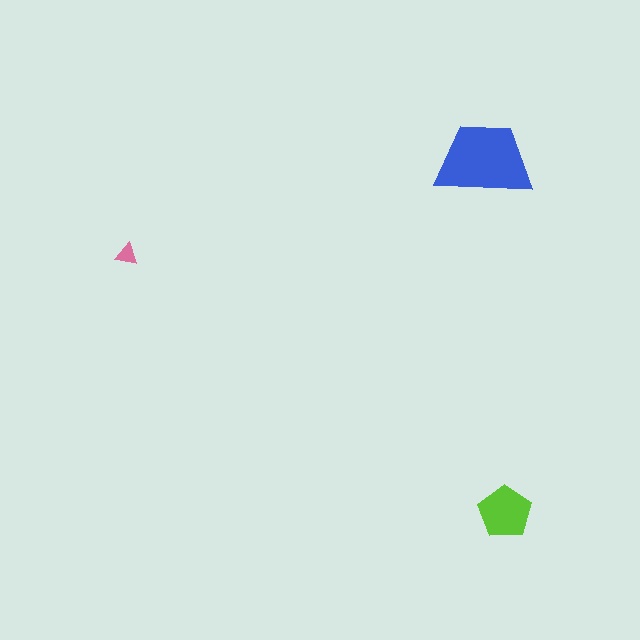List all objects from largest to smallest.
The blue trapezoid, the lime pentagon, the pink triangle.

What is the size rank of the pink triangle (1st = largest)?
3rd.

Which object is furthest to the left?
The pink triangle is leftmost.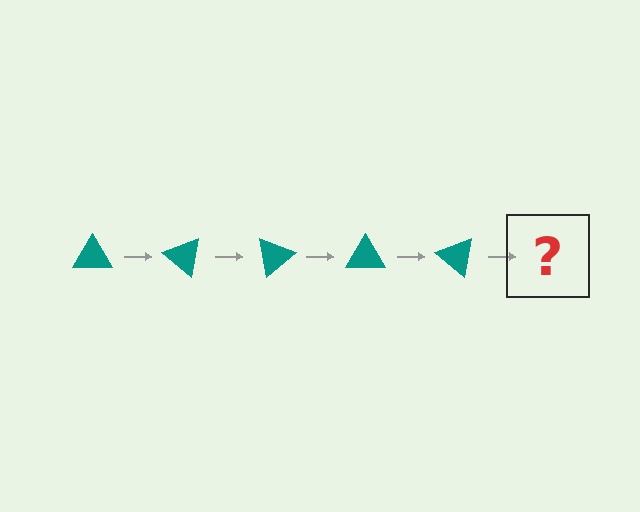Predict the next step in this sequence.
The next step is a teal triangle rotated 200 degrees.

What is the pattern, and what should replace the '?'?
The pattern is that the triangle rotates 40 degrees each step. The '?' should be a teal triangle rotated 200 degrees.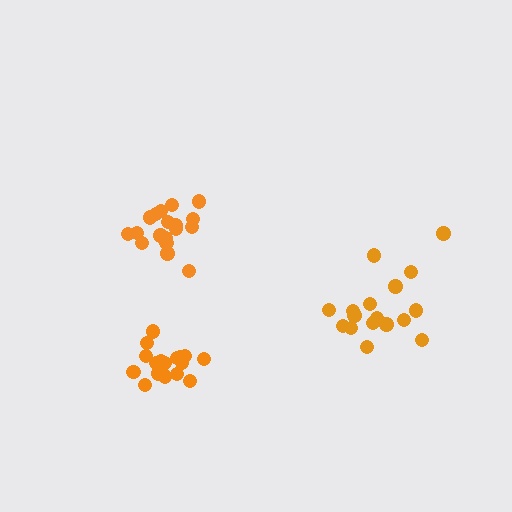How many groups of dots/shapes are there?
There are 3 groups.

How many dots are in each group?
Group 1: 17 dots, Group 2: 18 dots, Group 3: 18 dots (53 total).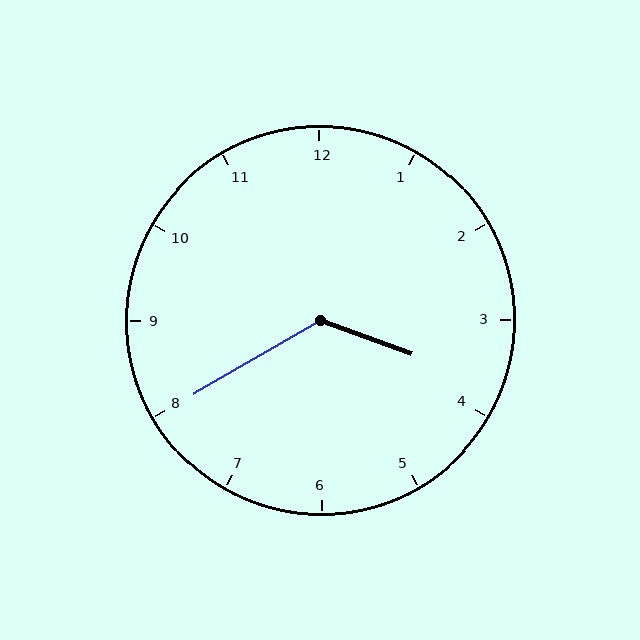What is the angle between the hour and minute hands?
Approximately 130 degrees.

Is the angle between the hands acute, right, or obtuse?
It is obtuse.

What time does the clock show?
3:40.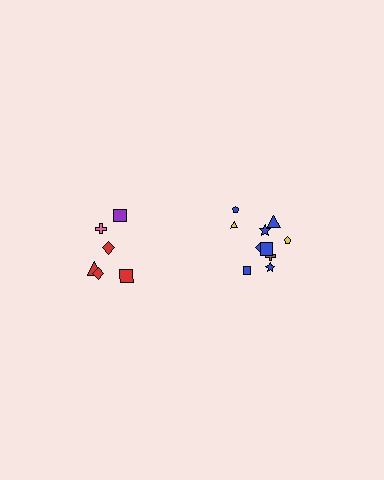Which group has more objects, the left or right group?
The right group.